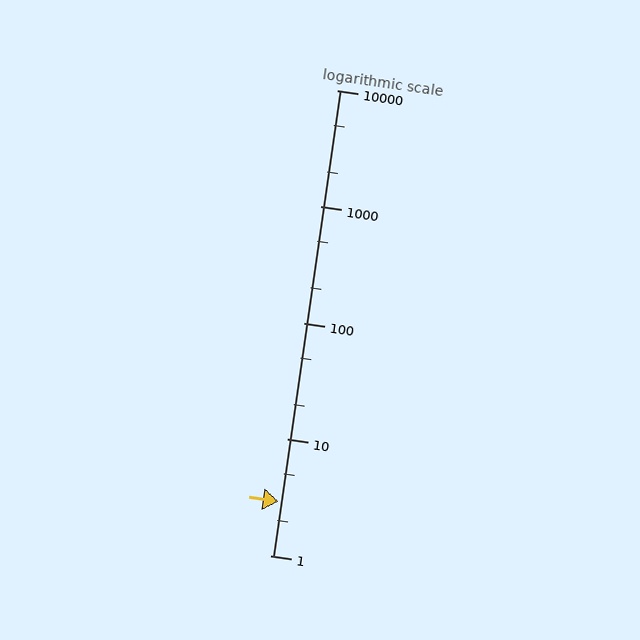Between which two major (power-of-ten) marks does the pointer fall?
The pointer is between 1 and 10.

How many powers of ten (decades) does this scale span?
The scale spans 4 decades, from 1 to 10000.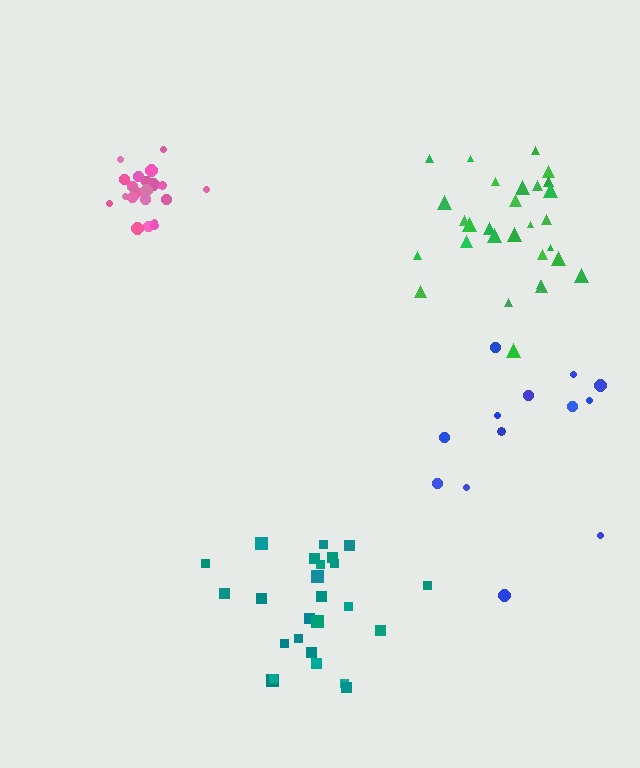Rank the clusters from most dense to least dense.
pink, teal, green, blue.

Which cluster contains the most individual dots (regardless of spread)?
Green (29).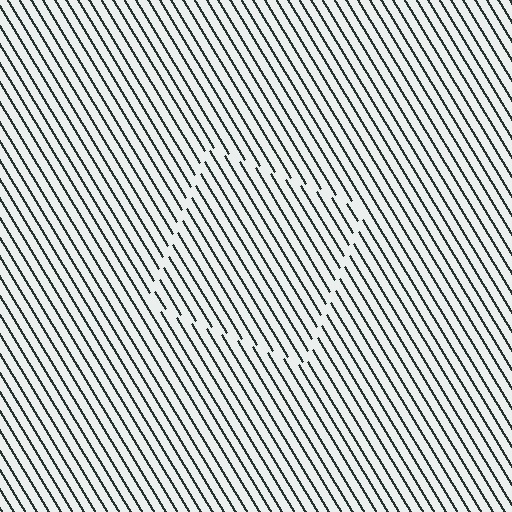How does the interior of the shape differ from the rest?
The interior of the shape contains the same grating, shifted by half a period — the contour is defined by the phase discontinuity where line-ends from the inner and outer gratings abut.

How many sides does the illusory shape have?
4 sides — the line-ends trace a square.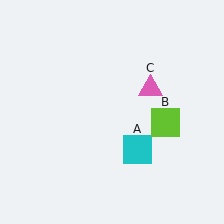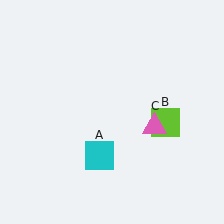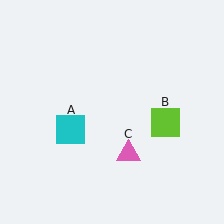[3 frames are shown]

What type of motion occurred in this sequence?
The cyan square (object A), pink triangle (object C) rotated clockwise around the center of the scene.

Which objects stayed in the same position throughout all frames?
Lime square (object B) remained stationary.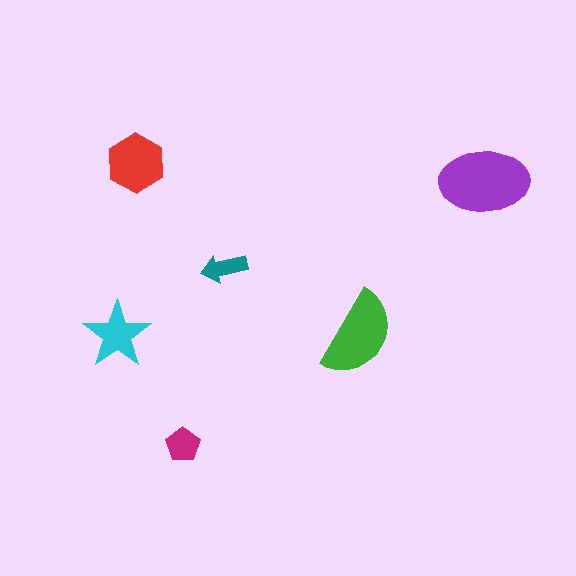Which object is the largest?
The purple ellipse.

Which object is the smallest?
The teal arrow.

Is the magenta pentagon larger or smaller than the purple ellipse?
Smaller.